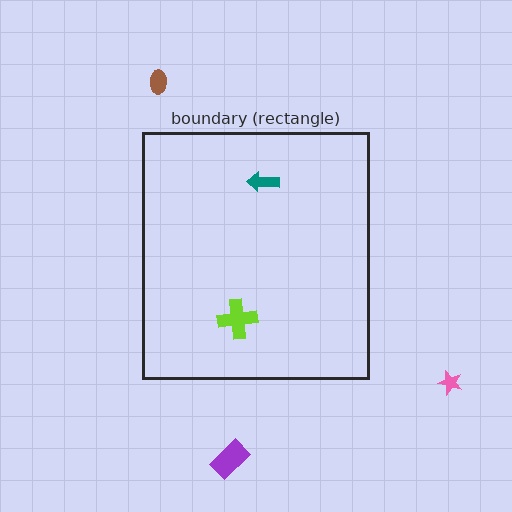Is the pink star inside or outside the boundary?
Outside.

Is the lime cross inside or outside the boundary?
Inside.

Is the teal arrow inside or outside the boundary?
Inside.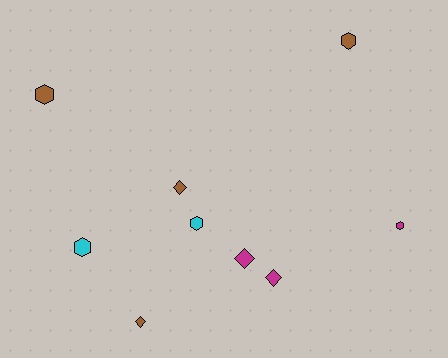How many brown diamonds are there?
There are 2 brown diamonds.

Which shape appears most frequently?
Hexagon, with 5 objects.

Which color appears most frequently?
Brown, with 4 objects.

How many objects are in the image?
There are 9 objects.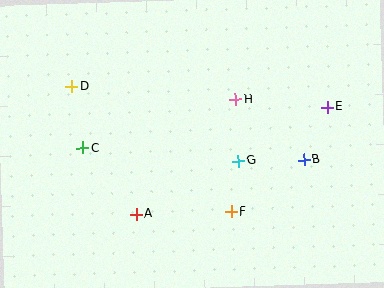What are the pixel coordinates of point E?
Point E is at (327, 107).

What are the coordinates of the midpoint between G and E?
The midpoint between G and E is at (283, 134).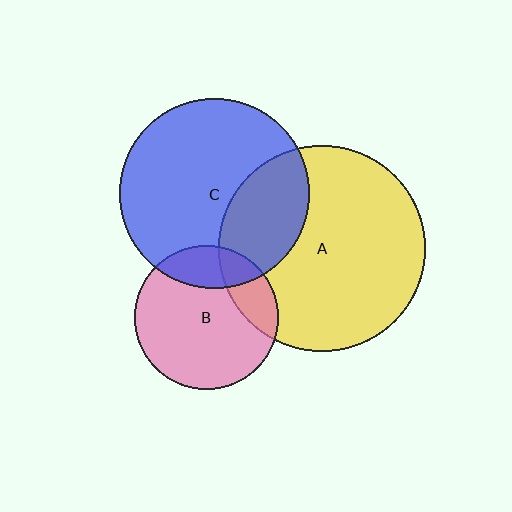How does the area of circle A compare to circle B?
Approximately 2.1 times.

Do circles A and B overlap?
Yes.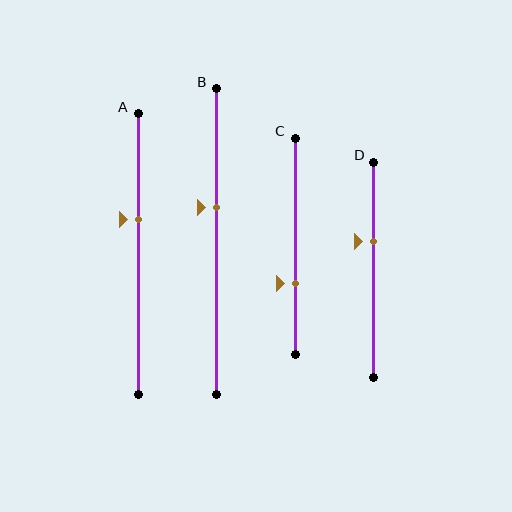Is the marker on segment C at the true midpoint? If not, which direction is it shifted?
No, the marker on segment C is shifted downward by about 17% of the segment length.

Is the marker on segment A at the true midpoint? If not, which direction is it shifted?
No, the marker on segment A is shifted upward by about 12% of the segment length.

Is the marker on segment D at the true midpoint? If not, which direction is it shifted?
No, the marker on segment D is shifted upward by about 13% of the segment length.